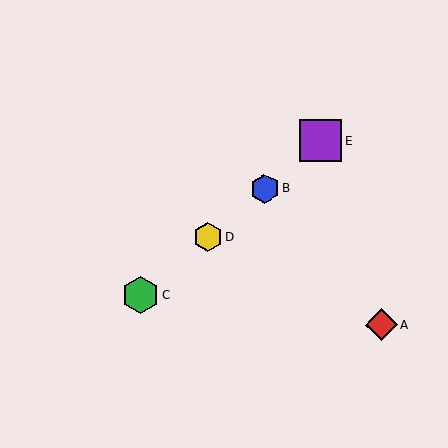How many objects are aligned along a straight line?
4 objects (B, C, D, E) are aligned along a straight line.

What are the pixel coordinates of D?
Object D is at (208, 237).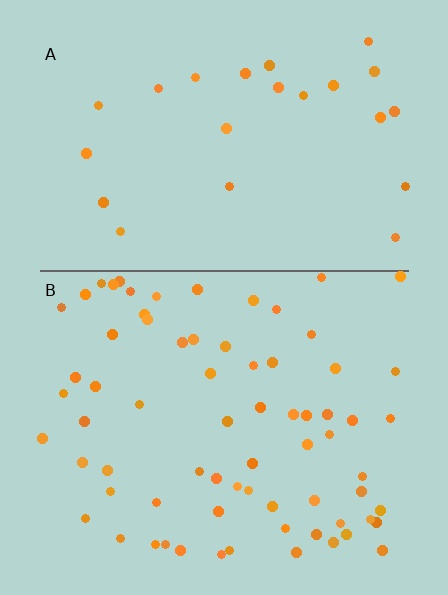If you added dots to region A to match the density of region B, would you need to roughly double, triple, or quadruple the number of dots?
Approximately triple.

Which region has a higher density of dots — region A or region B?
B (the bottom).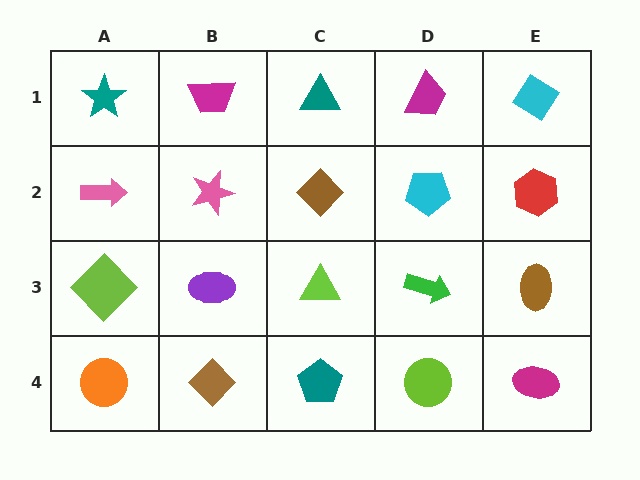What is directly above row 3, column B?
A pink star.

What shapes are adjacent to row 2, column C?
A teal triangle (row 1, column C), a lime triangle (row 3, column C), a pink star (row 2, column B), a cyan pentagon (row 2, column D).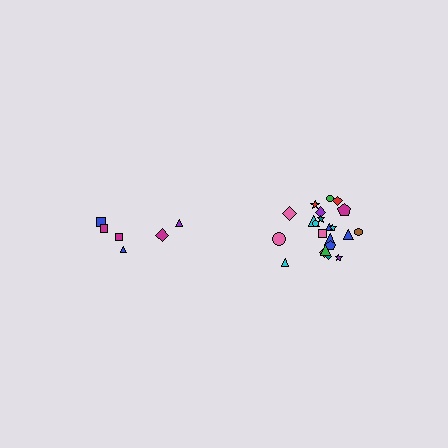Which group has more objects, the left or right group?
The right group.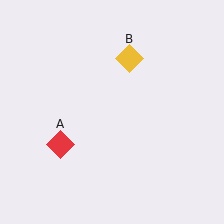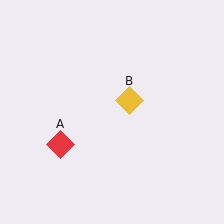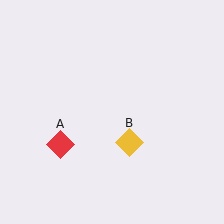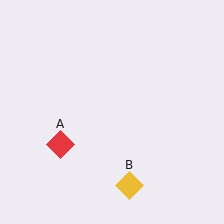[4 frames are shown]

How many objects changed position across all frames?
1 object changed position: yellow diamond (object B).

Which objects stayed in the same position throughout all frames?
Red diamond (object A) remained stationary.